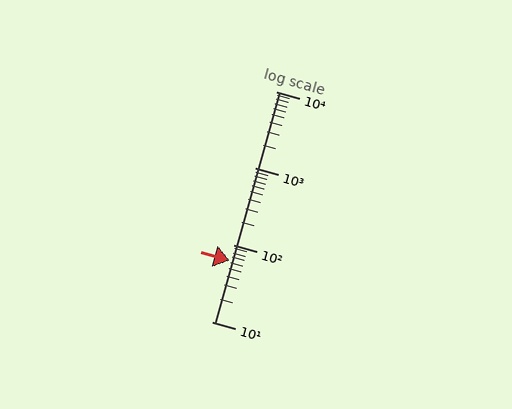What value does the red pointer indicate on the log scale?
The pointer indicates approximately 63.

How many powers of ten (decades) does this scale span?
The scale spans 3 decades, from 10 to 10000.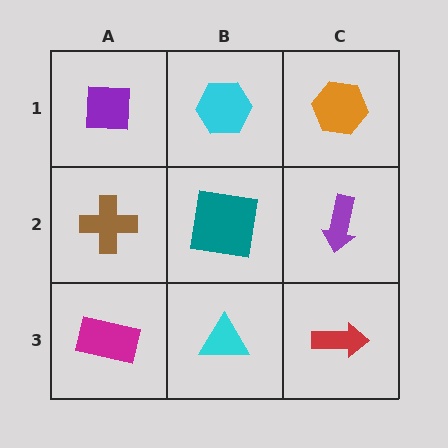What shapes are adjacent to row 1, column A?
A brown cross (row 2, column A), a cyan hexagon (row 1, column B).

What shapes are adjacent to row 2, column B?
A cyan hexagon (row 1, column B), a cyan triangle (row 3, column B), a brown cross (row 2, column A), a purple arrow (row 2, column C).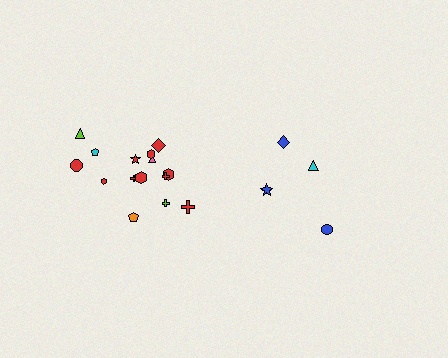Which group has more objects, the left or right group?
The left group.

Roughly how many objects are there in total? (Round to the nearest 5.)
Roughly 20 objects in total.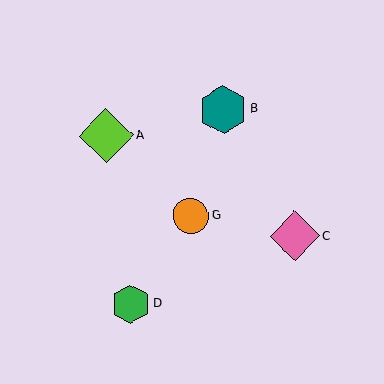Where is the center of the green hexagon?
The center of the green hexagon is at (131, 304).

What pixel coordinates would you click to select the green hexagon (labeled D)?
Click at (131, 304) to select the green hexagon D.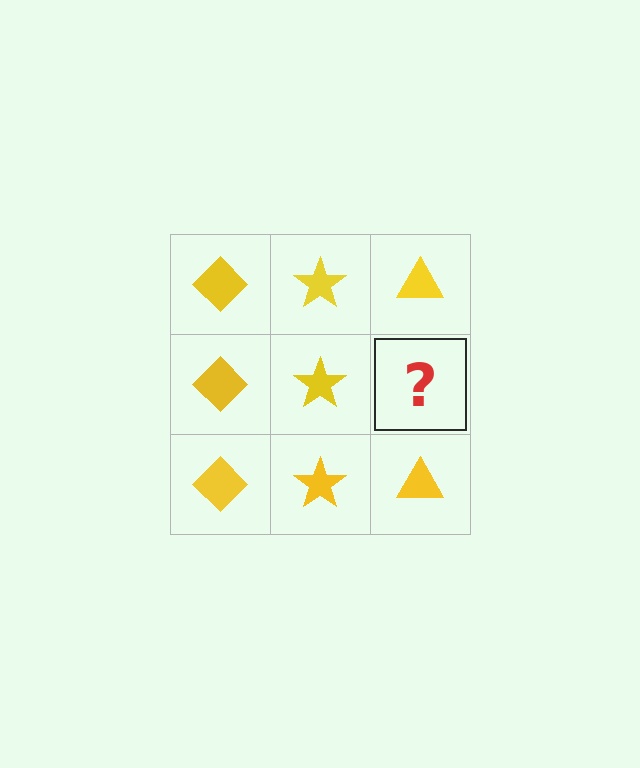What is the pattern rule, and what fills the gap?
The rule is that each column has a consistent shape. The gap should be filled with a yellow triangle.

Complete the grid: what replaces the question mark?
The question mark should be replaced with a yellow triangle.